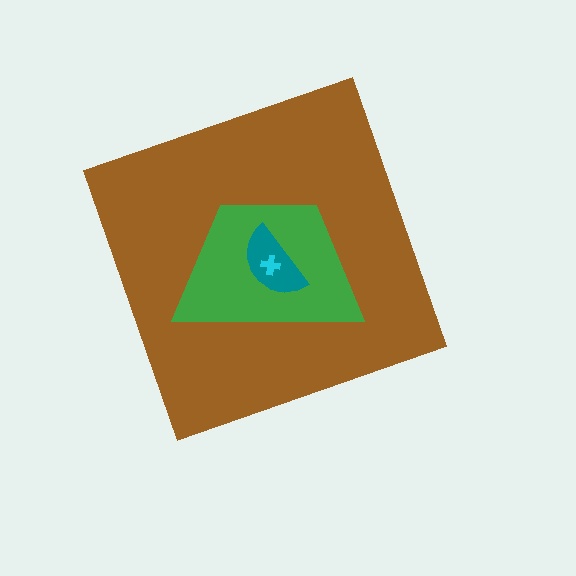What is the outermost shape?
The brown diamond.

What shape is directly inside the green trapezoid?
The teal semicircle.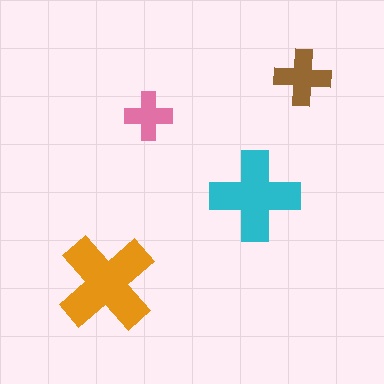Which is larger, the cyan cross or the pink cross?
The cyan one.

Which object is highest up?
The brown cross is topmost.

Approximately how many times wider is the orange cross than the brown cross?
About 2 times wider.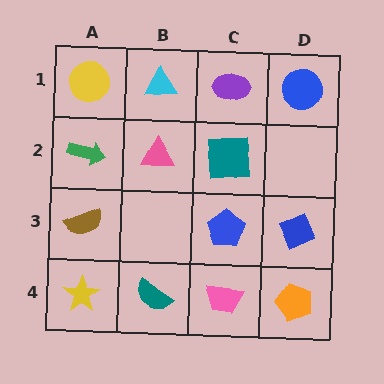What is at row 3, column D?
A blue diamond.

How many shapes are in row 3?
3 shapes.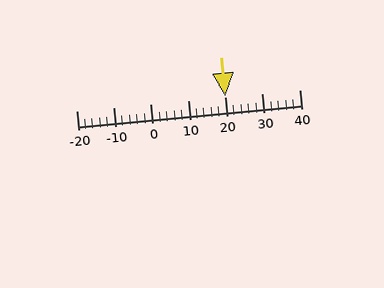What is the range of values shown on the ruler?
The ruler shows values from -20 to 40.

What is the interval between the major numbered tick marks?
The major tick marks are spaced 10 units apart.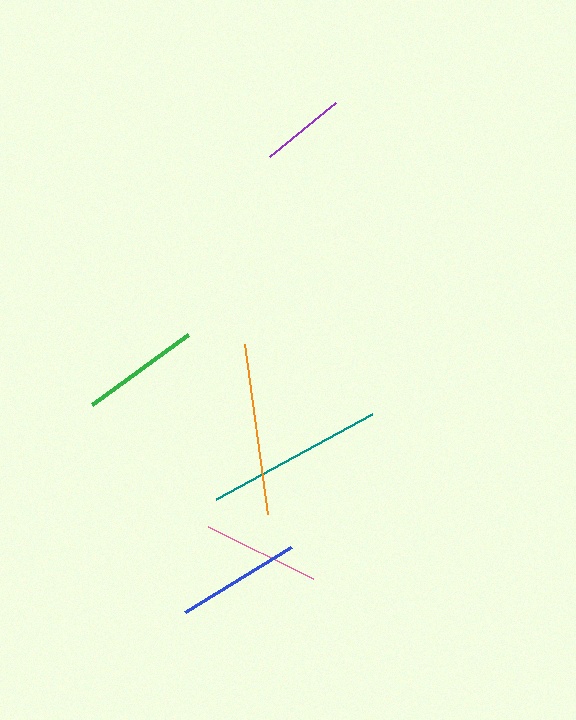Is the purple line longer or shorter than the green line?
The green line is longer than the purple line.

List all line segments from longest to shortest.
From longest to shortest: teal, orange, blue, green, pink, purple.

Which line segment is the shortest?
The purple line is the shortest at approximately 85 pixels.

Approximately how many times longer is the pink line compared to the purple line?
The pink line is approximately 1.4 times the length of the purple line.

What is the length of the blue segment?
The blue segment is approximately 124 pixels long.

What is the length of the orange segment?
The orange segment is approximately 171 pixels long.